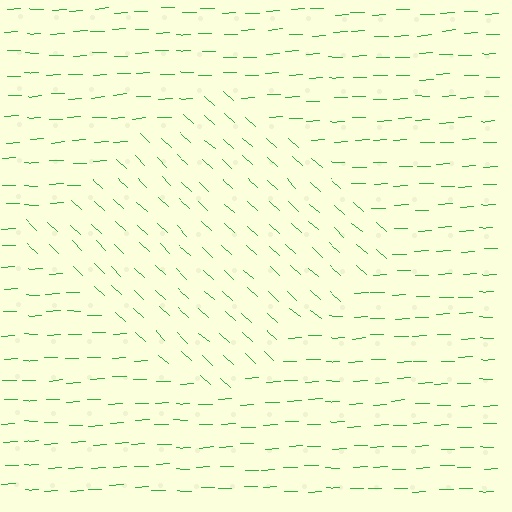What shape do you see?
I see a diamond.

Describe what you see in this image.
The image is filled with small green line segments. A diamond region in the image has lines oriented differently from the surrounding lines, creating a visible texture boundary.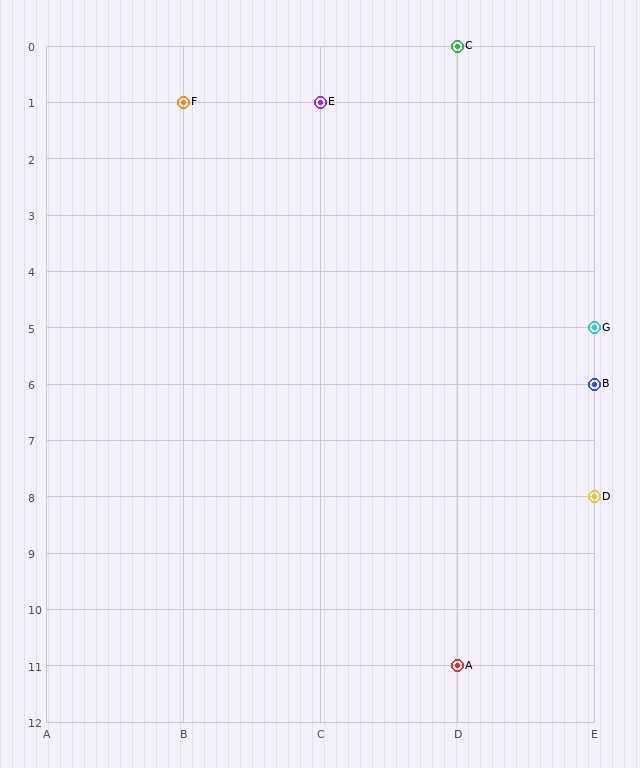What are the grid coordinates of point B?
Point B is at grid coordinates (E, 6).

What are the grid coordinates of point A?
Point A is at grid coordinates (D, 11).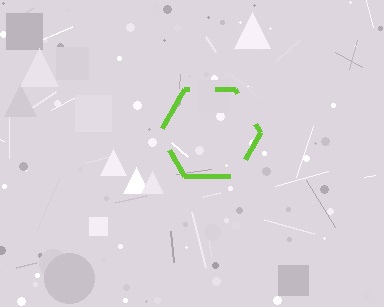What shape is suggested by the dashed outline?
The dashed outline suggests a hexagon.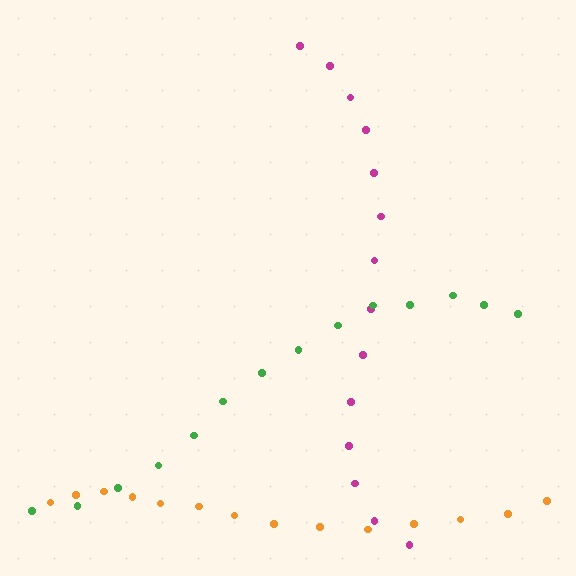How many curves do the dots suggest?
There are 3 distinct paths.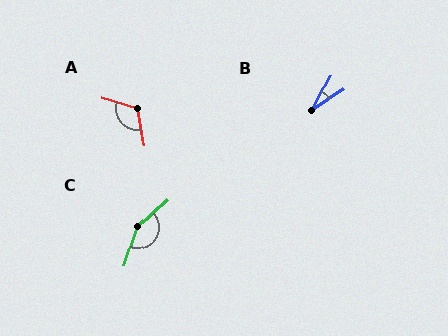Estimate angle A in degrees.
Approximately 117 degrees.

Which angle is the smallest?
B, at approximately 28 degrees.